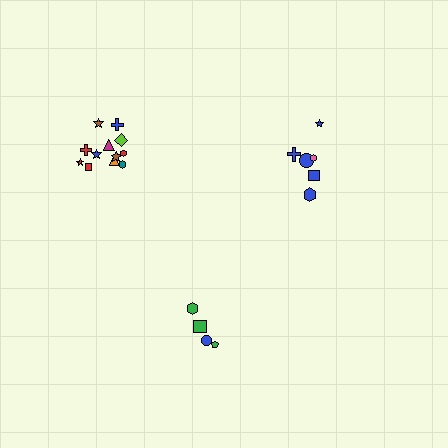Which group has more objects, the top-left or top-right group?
The top-left group.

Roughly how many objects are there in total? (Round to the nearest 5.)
Roughly 20 objects in total.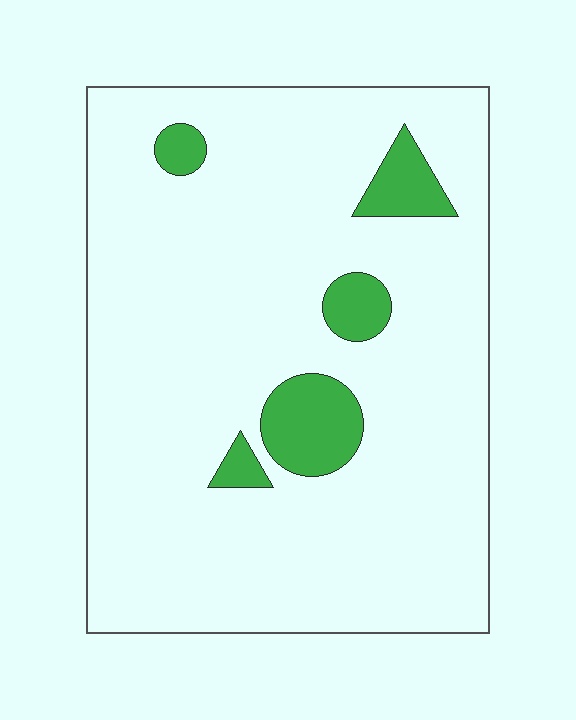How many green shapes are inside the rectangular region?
5.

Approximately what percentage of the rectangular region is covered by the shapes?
Approximately 10%.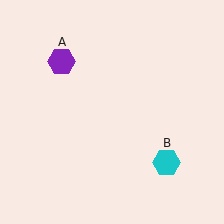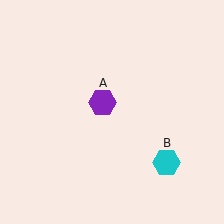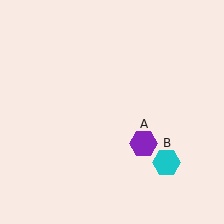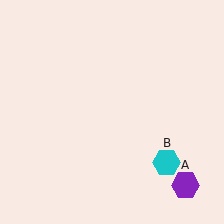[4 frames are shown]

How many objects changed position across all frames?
1 object changed position: purple hexagon (object A).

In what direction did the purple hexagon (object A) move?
The purple hexagon (object A) moved down and to the right.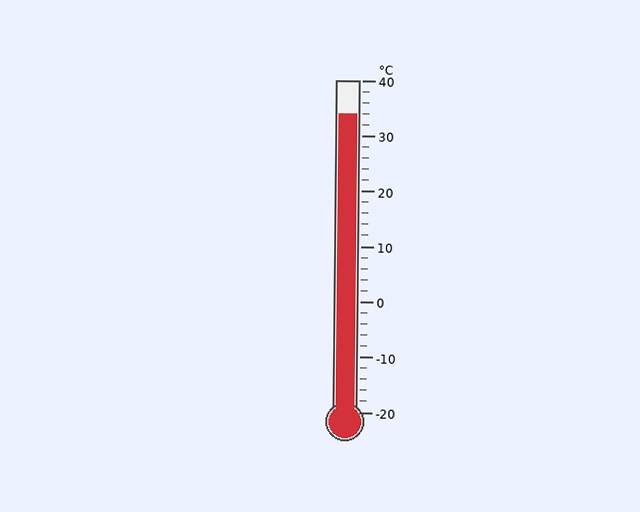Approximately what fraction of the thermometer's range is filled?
The thermometer is filled to approximately 90% of its range.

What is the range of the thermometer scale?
The thermometer scale ranges from -20°C to 40°C.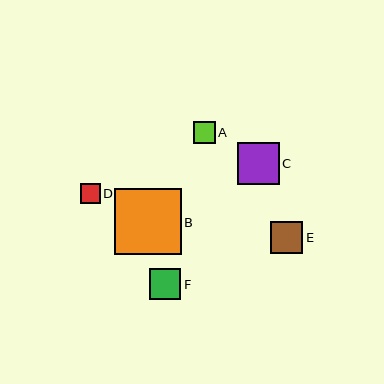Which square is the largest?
Square B is the largest with a size of approximately 66 pixels.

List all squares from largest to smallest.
From largest to smallest: B, C, E, F, A, D.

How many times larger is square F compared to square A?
Square F is approximately 1.4 times the size of square A.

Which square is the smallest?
Square D is the smallest with a size of approximately 20 pixels.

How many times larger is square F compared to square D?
Square F is approximately 1.5 times the size of square D.